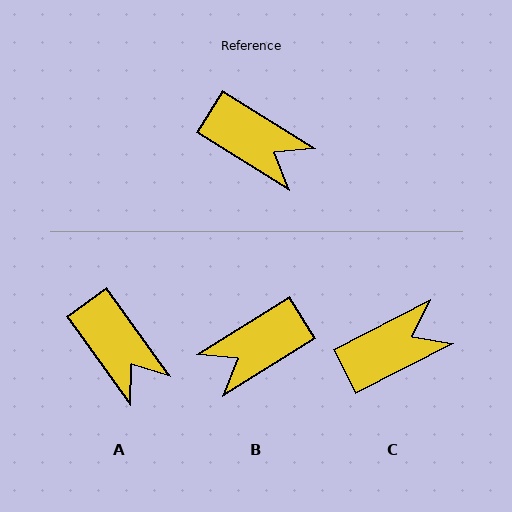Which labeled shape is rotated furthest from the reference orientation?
B, about 116 degrees away.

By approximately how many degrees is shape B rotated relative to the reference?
Approximately 116 degrees clockwise.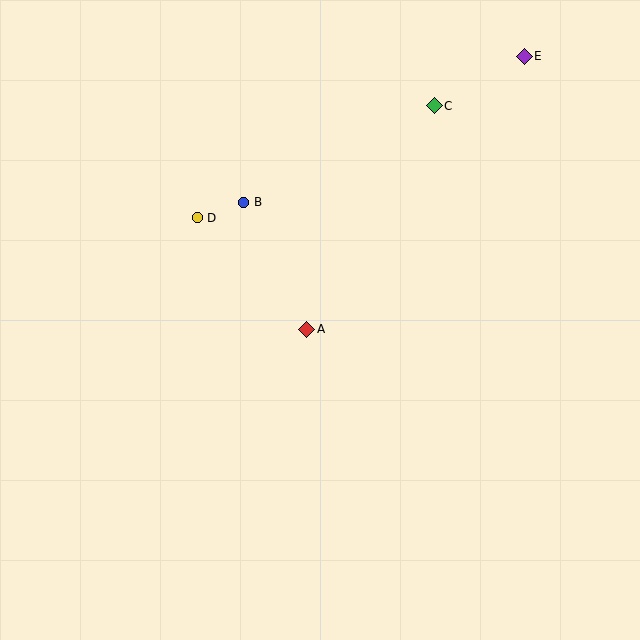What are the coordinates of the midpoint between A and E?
The midpoint between A and E is at (415, 193).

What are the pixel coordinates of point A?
Point A is at (307, 329).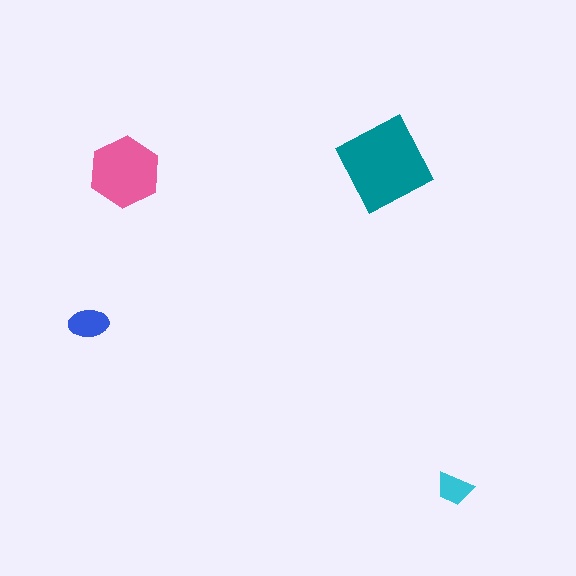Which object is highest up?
The teal square is topmost.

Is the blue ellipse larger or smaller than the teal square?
Smaller.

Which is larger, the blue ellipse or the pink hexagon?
The pink hexagon.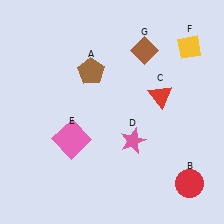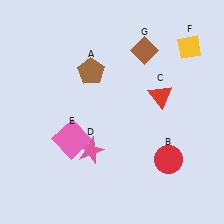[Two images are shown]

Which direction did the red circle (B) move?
The red circle (B) moved up.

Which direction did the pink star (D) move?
The pink star (D) moved left.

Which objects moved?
The objects that moved are: the red circle (B), the pink star (D).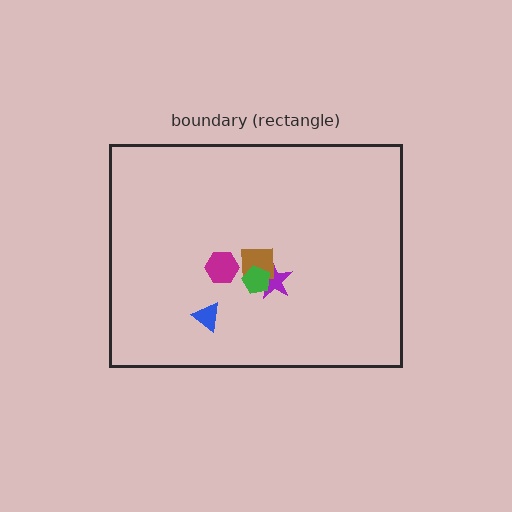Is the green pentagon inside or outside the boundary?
Inside.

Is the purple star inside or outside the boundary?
Inside.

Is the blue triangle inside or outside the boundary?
Inside.